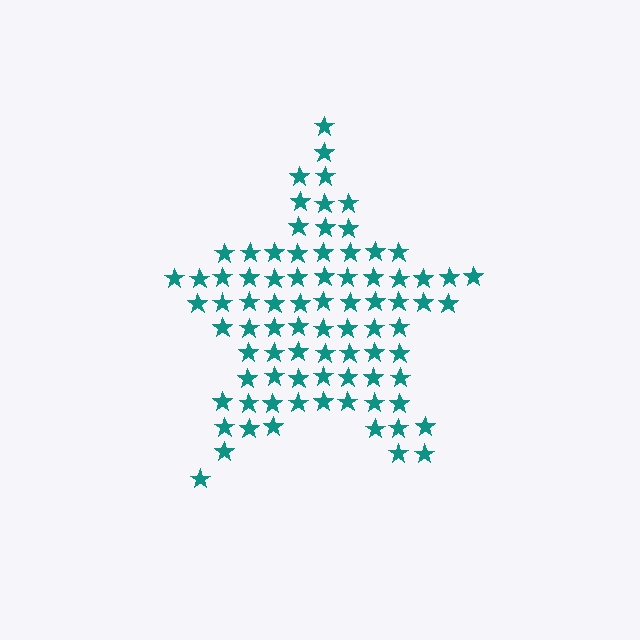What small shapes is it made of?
It is made of small stars.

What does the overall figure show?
The overall figure shows a star.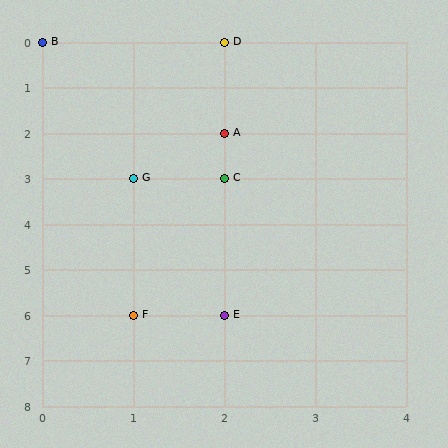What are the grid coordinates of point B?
Point B is at grid coordinates (0, 0).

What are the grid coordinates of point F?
Point F is at grid coordinates (1, 6).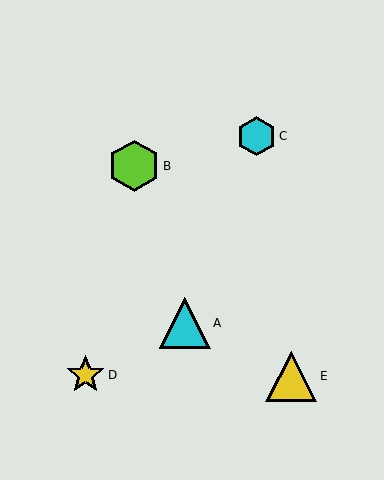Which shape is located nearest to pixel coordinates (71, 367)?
The yellow star (labeled D) at (86, 375) is nearest to that location.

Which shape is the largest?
The lime hexagon (labeled B) is the largest.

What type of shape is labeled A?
Shape A is a cyan triangle.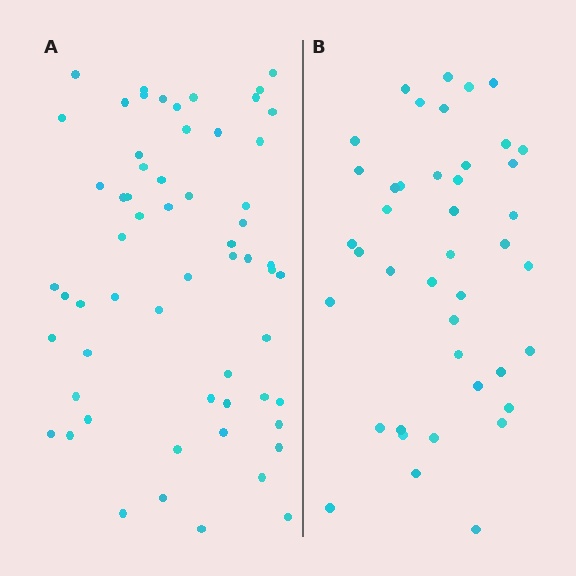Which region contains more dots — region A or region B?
Region A (the left region) has more dots.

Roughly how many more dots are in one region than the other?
Region A has approximately 20 more dots than region B.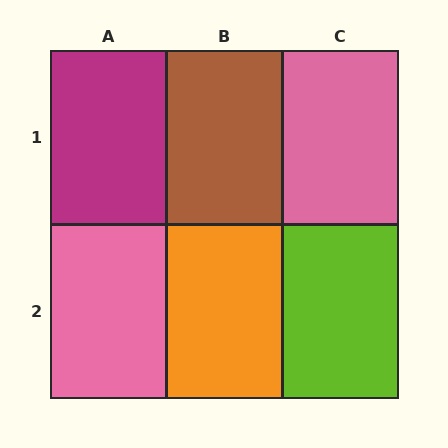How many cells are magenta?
1 cell is magenta.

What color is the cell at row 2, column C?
Lime.